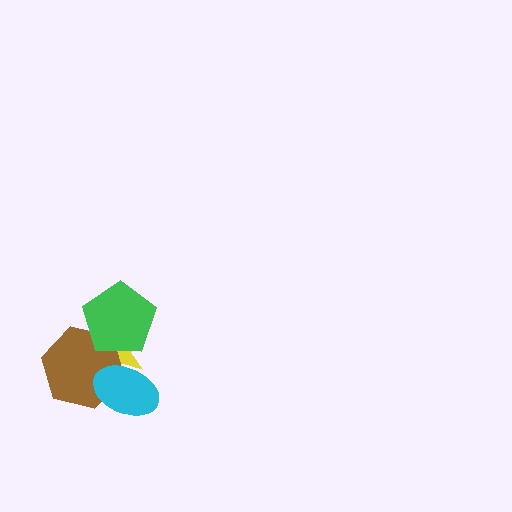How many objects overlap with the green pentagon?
2 objects overlap with the green pentagon.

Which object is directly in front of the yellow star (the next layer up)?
The brown hexagon is directly in front of the yellow star.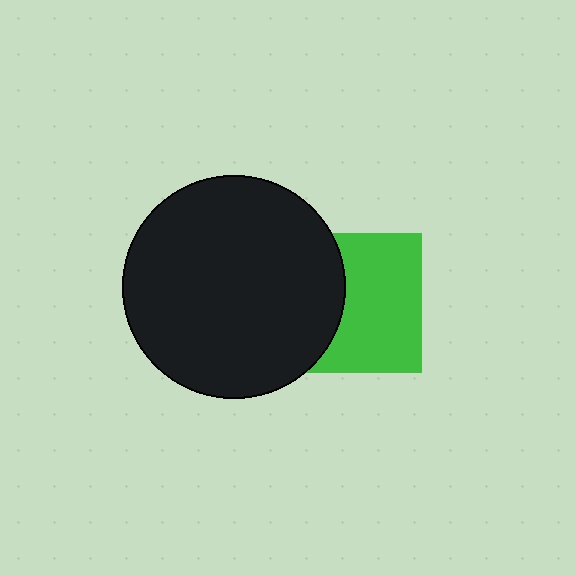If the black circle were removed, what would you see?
You would see the complete green square.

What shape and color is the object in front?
The object in front is a black circle.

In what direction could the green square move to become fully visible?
The green square could move right. That would shift it out from behind the black circle entirely.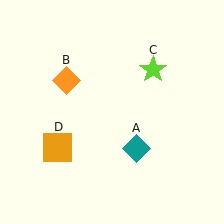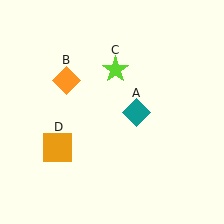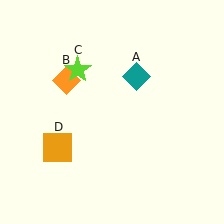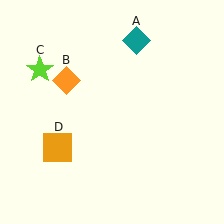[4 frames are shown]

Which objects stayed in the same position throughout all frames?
Orange diamond (object B) and orange square (object D) remained stationary.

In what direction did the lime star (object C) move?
The lime star (object C) moved left.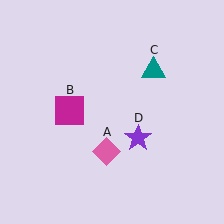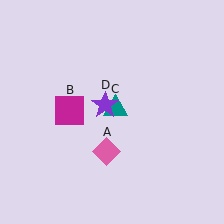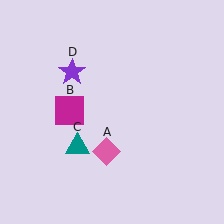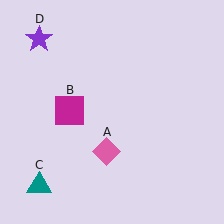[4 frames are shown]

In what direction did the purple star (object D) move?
The purple star (object D) moved up and to the left.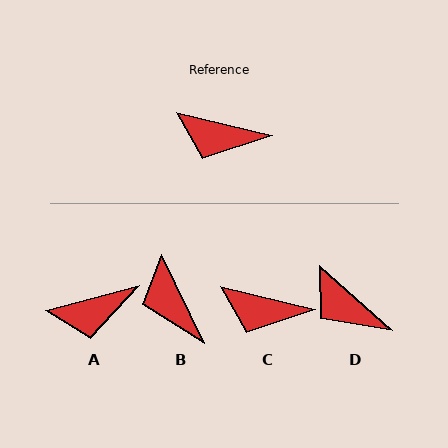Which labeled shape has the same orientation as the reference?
C.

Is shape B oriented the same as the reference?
No, it is off by about 51 degrees.